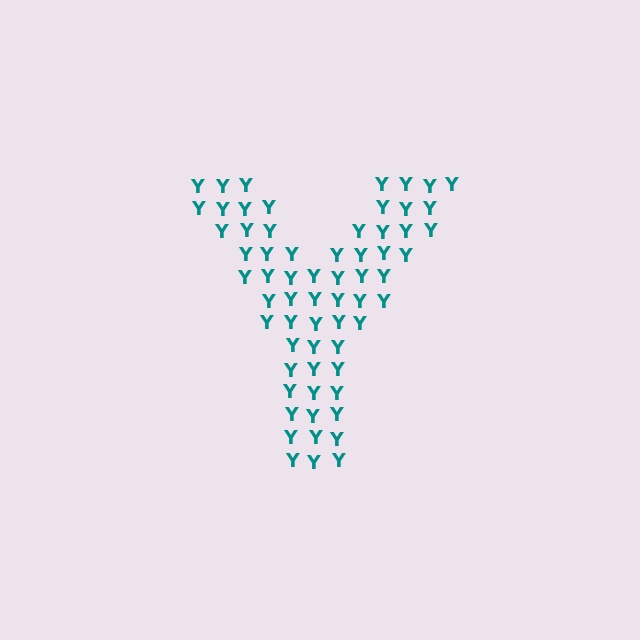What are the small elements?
The small elements are letter Y's.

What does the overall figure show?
The overall figure shows the letter Y.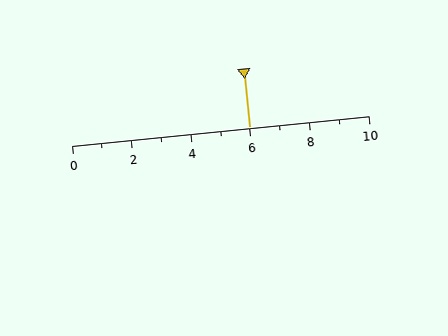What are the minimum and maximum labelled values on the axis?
The axis runs from 0 to 10.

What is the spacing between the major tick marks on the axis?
The major ticks are spaced 2 apart.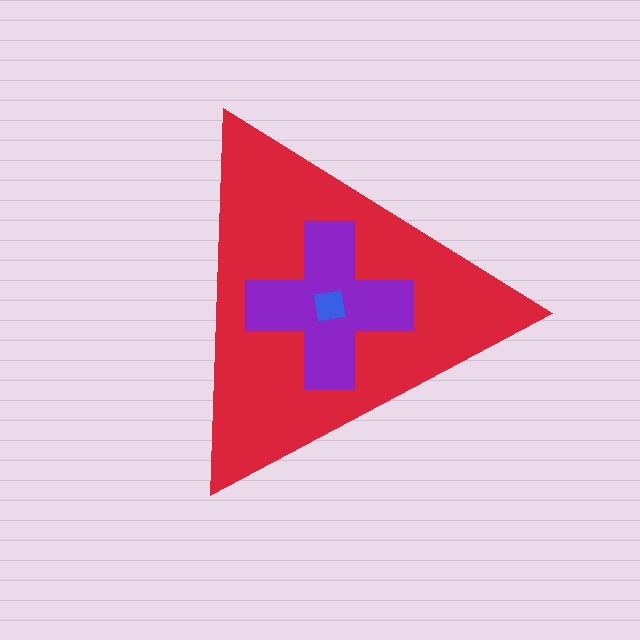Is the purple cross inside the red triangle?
Yes.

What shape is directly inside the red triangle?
The purple cross.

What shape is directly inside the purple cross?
The blue square.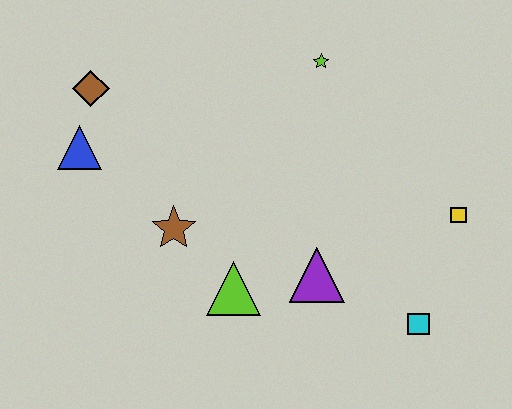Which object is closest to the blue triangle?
The brown diamond is closest to the blue triangle.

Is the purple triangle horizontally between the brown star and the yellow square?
Yes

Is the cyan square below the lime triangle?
Yes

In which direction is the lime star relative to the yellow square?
The lime star is above the yellow square.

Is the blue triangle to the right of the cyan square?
No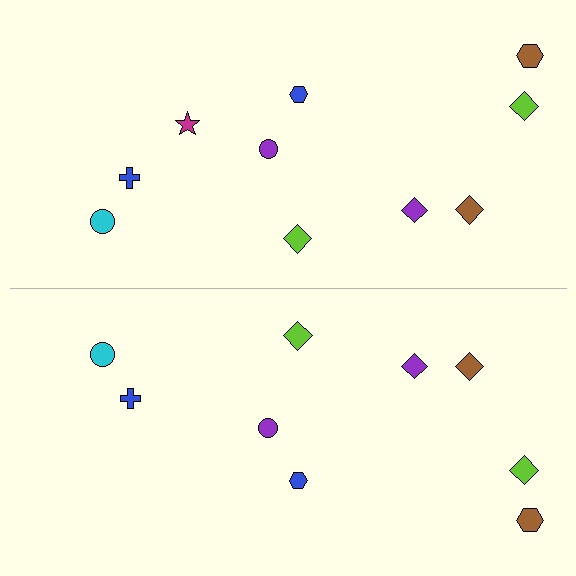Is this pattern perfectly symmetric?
No, the pattern is not perfectly symmetric. A magenta star is missing from the bottom side.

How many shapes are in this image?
There are 19 shapes in this image.